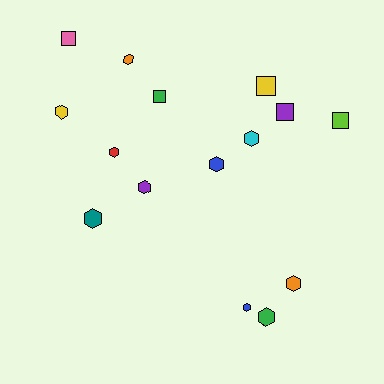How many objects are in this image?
There are 15 objects.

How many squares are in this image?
There are 5 squares.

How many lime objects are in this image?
There is 1 lime object.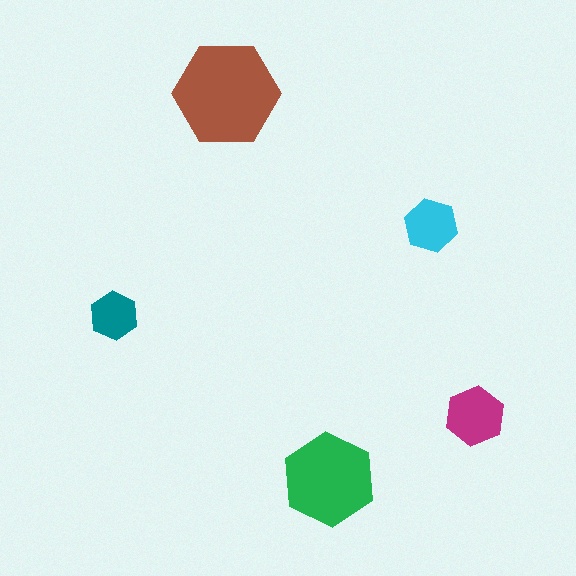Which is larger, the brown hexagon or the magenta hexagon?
The brown one.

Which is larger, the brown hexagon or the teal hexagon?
The brown one.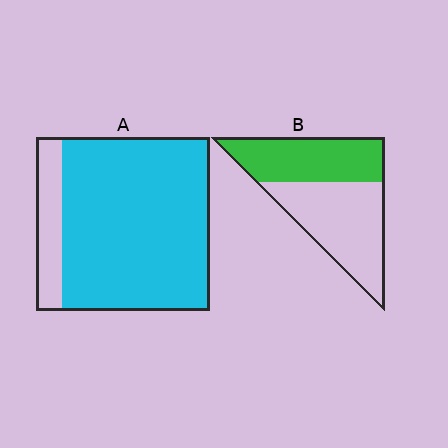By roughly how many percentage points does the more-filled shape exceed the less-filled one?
By roughly 40 percentage points (A over B).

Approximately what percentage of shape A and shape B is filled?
A is approximately 85% and B is approximately 45%.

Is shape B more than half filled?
No.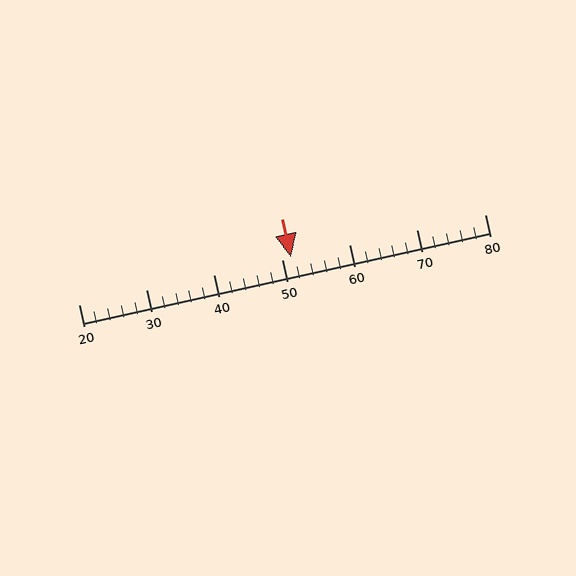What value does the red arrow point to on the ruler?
The red arrow points to approximately 51.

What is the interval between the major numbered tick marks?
The major tick marks are spaced 10 units apart.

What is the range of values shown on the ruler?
The ruler shows values from 20 to 80.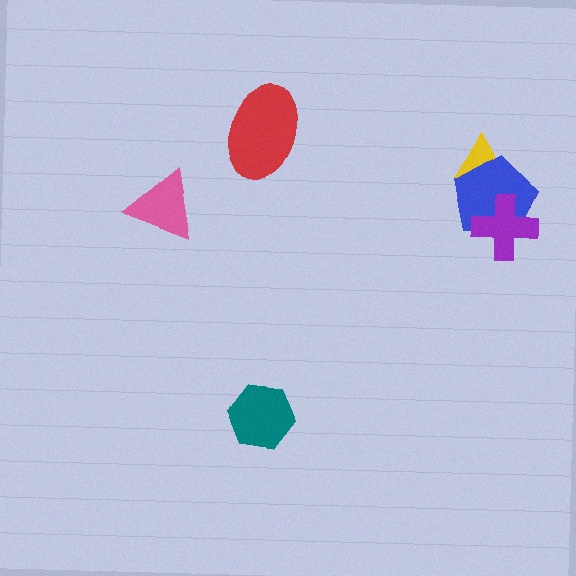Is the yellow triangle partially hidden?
Yes, it is partially covered by another shape.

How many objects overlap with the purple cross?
1 object overlaps with the purple cross.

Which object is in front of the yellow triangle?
The blue pentagon is in front of the yellow triangle.